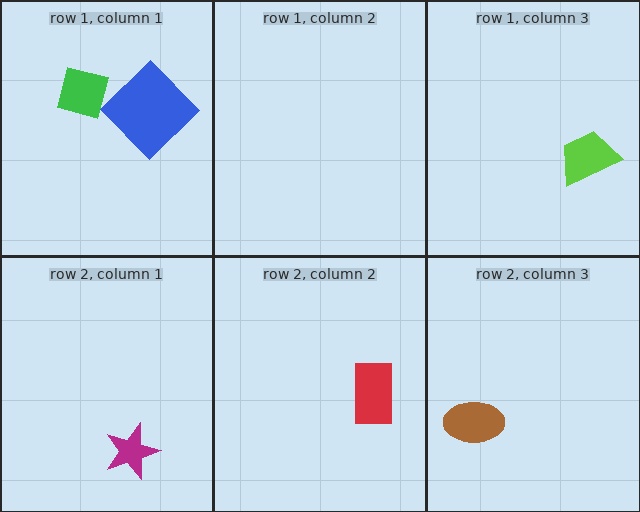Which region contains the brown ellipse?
The row 2, column 3 region.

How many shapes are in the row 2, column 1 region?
1.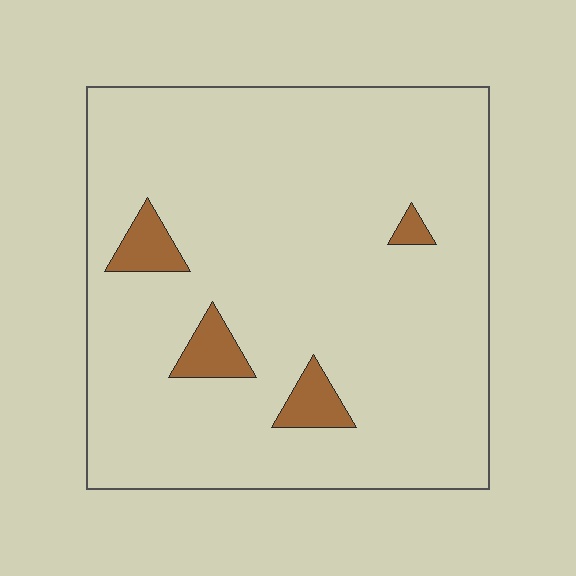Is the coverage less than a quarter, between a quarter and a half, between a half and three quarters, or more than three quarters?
Less than a quarter.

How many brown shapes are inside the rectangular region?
4.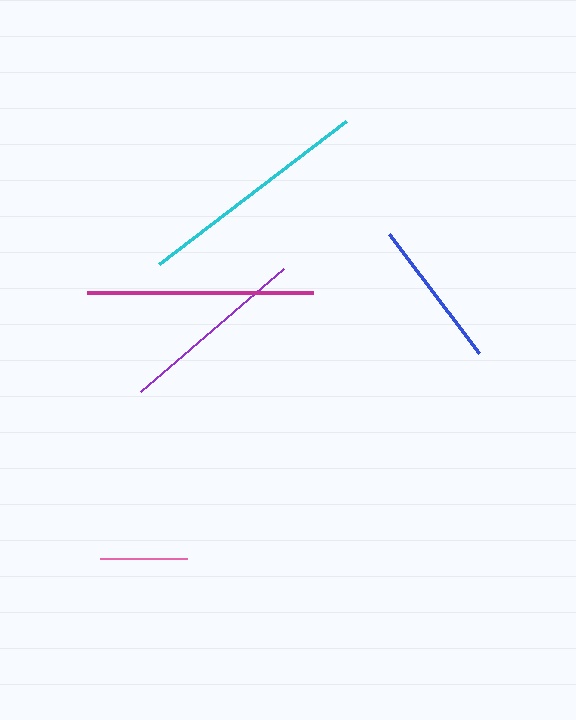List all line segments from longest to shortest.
From longest to shortest: cyan, magenta, purple, blue, pink.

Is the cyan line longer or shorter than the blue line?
The cyan line is longer than the blue line.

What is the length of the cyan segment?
The cyan segment is approximately 235 pixels long.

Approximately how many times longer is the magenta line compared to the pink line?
The magenta line is approximately 2.6 times the length of the pink line.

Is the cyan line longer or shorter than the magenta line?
The cyan line is longer than the magenta line.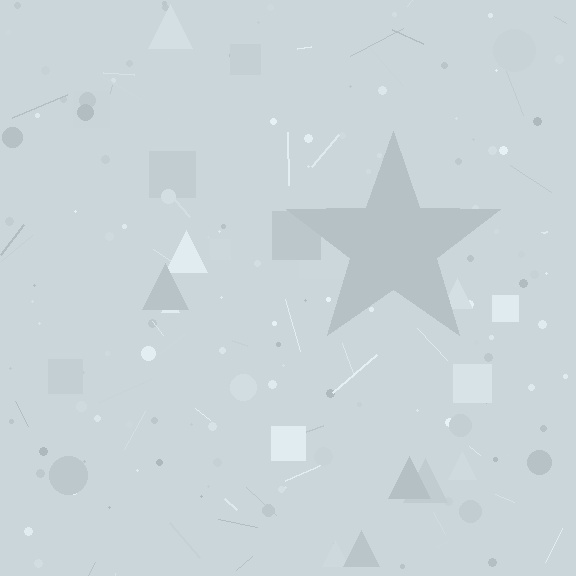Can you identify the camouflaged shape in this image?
The camouflaged shape is a star.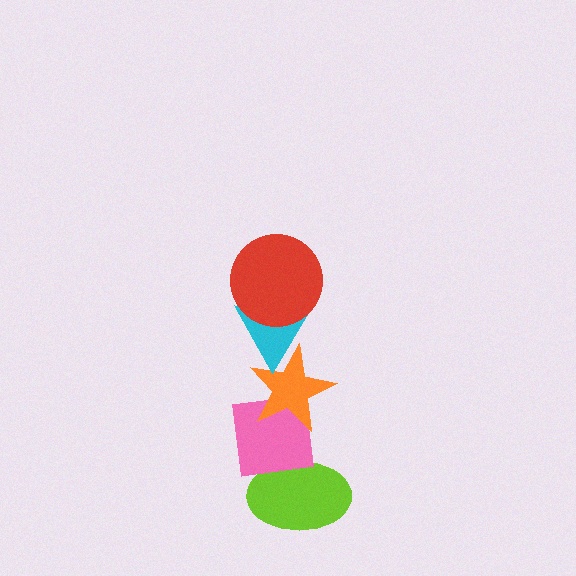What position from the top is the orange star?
The orange star is 3rd from the top.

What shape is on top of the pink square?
The orange star is on top of the pink square.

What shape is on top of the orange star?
The cyan triangle is on top of the orange star.